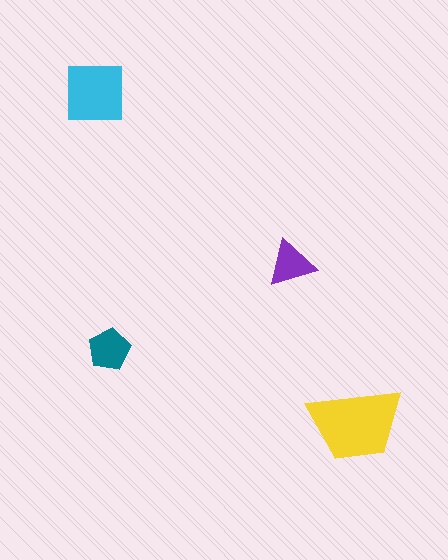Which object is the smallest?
The purple triangle.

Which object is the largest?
The yellow trapezoid.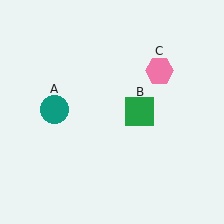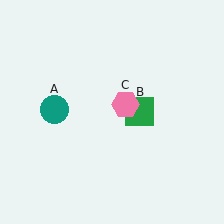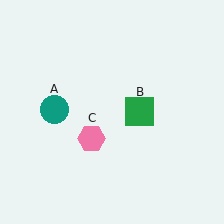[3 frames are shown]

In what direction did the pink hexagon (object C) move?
The pink hexagon (object C) moved down and to the left.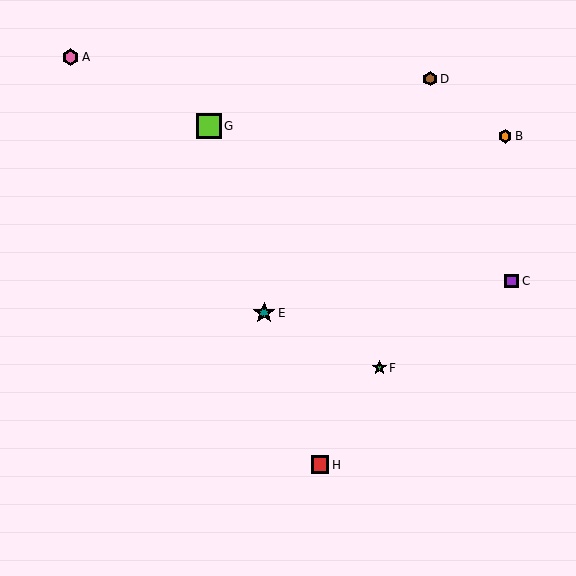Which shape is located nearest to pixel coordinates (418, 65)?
The brown hexagon (labeled D) at (430, 79) is nearest to that location.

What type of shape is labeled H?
Shape H is a red square.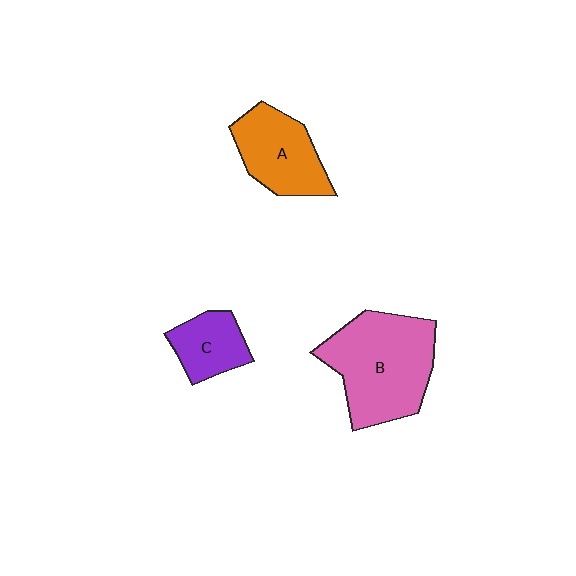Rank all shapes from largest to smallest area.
From largest to smallest: B (pink), A (orange), C (purple).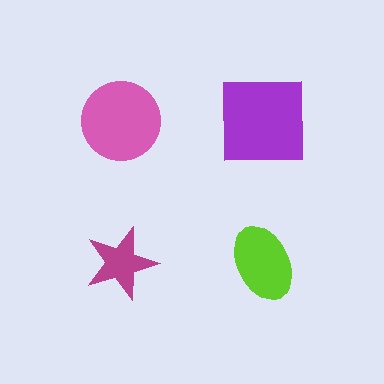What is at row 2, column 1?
A magenta star.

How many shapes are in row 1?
2 shapes.